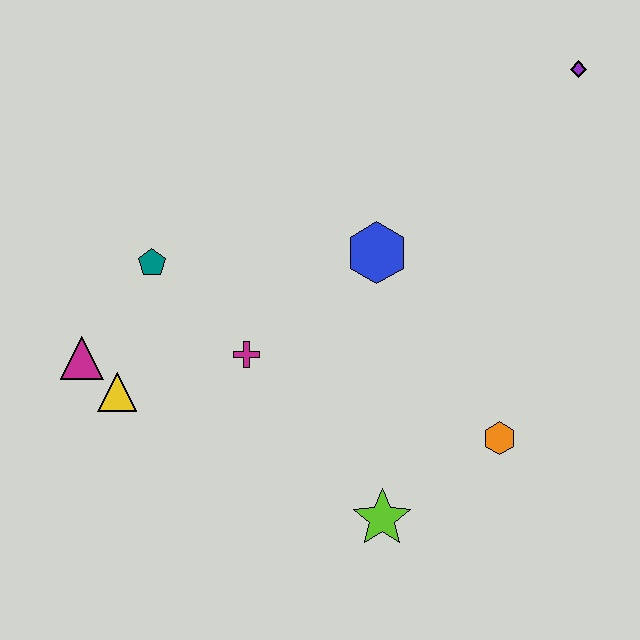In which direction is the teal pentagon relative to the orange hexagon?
The teal pentagon is to the left of the orange hexagon.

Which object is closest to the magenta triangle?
The yellow triangle is closest to the magenta triangle.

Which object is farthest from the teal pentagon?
The purple diamond is farthest from the teal pentagon.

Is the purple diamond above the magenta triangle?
Yes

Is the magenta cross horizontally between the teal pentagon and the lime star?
Yes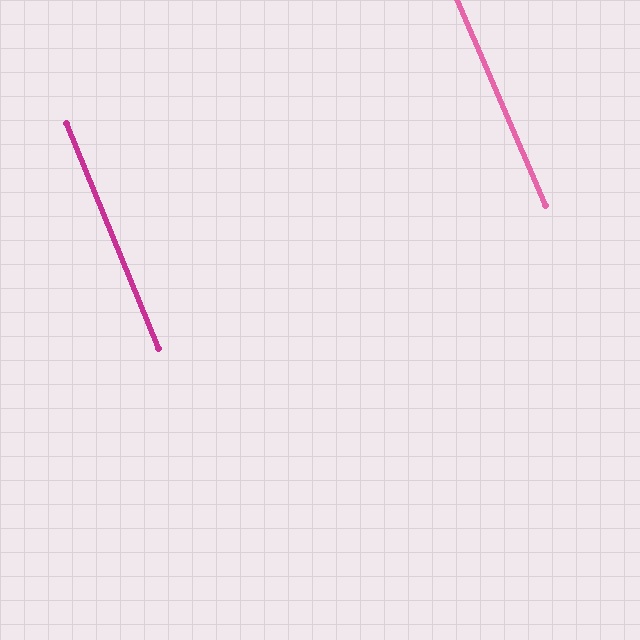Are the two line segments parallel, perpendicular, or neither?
Parallel — their directions differ by only 1.0°.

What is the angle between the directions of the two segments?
Approximately 1 degree.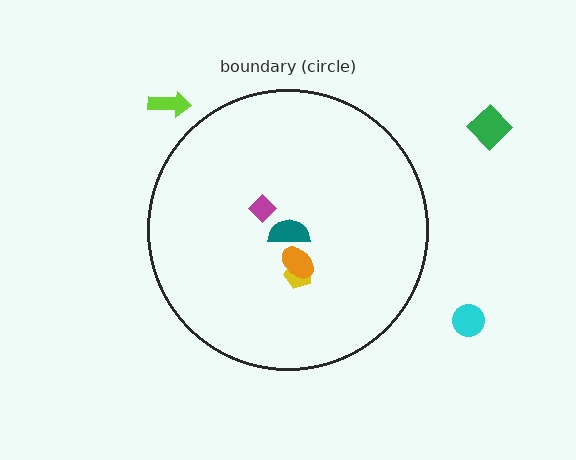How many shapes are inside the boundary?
4 inside, 3 outside.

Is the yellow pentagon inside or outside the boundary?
Inside.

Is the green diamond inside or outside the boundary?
Outside.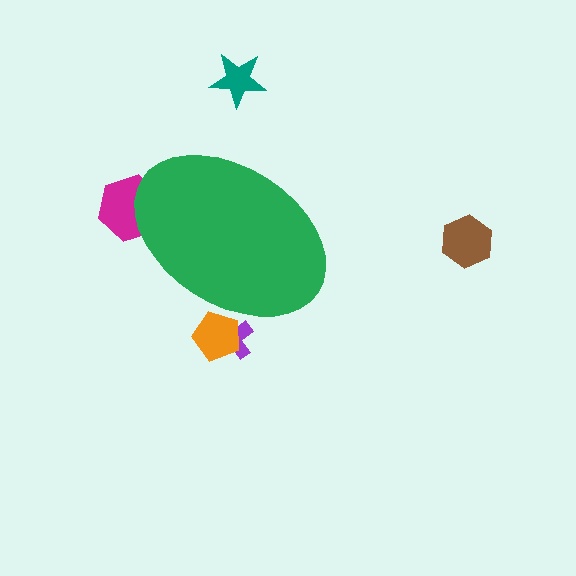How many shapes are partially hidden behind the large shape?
3 shapes are partially hidden.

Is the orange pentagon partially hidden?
Yes, the orange pentagon is partially hidden behind the green ellipse.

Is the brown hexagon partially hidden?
No, the brown hexagon is fully visible.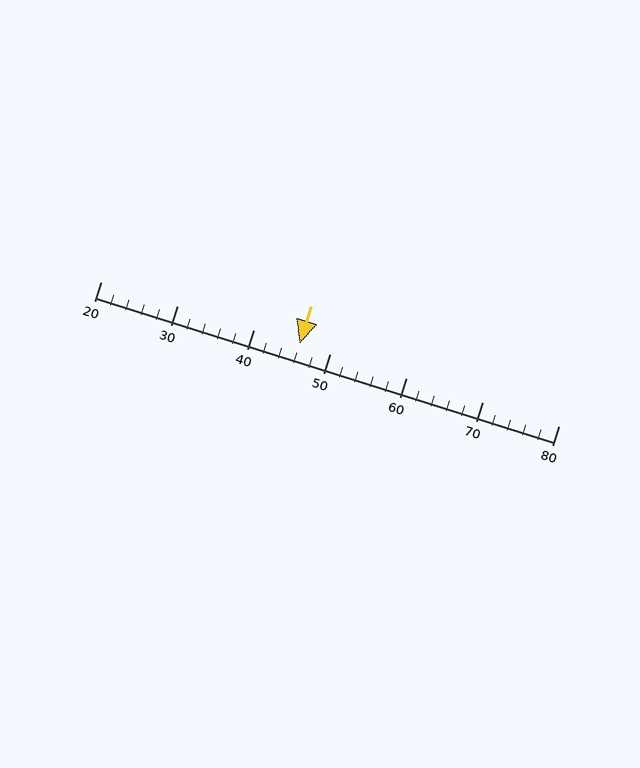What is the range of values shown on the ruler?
The ruler shows values from 20 to 80.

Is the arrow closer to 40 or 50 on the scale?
The arrow is closer to 50.